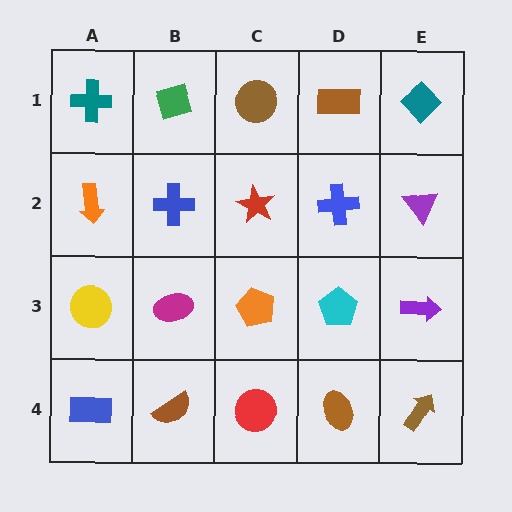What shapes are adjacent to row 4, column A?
A yellow circle (row 3, column A), a brown semicircle (row 4, column B).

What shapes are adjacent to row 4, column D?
A cyan pentagon (row 3, column D), a red circle (row 4, column C), a brown arrow (row 4, column E).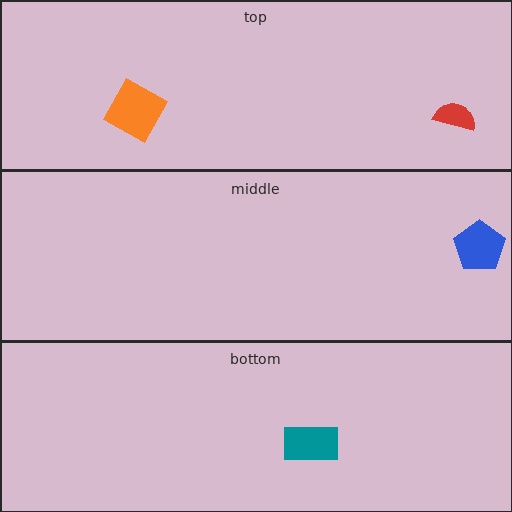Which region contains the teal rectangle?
The bottom region.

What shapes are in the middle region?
The blue pentagon.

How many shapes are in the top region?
2.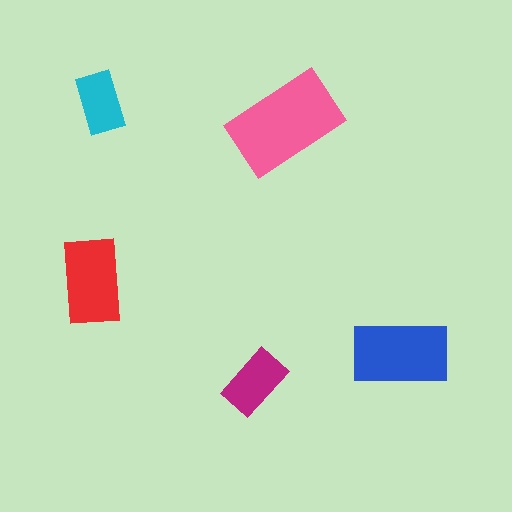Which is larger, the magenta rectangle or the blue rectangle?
The blue one.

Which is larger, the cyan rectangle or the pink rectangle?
The pink one.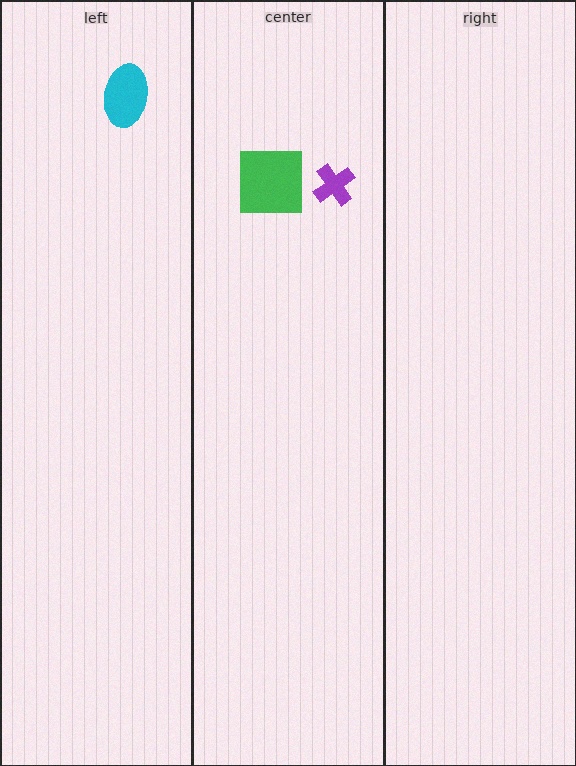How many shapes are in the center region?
2.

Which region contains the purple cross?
The center region.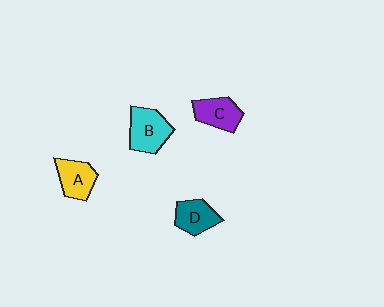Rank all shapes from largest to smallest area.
From largest to smallest: B (cyan), C (purple), A (yellow), D (teal).